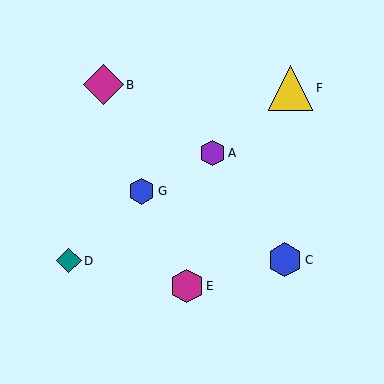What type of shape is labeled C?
Shape C is a blue hexagon.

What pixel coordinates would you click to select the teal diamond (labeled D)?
Click at (69, 261) to select the teal diamond D.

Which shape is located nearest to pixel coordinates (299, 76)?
The yellow triangle (labeled F) at (290, 88) is nearest to that location.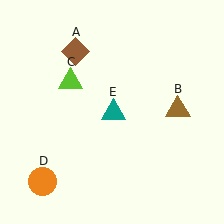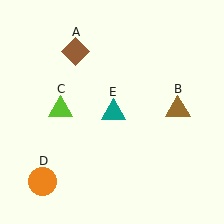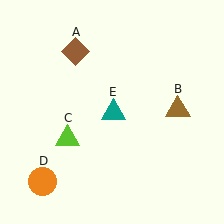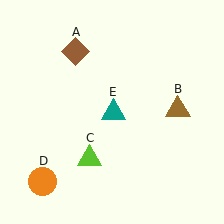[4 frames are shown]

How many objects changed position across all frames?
1 object changed position: lime triangle (object C).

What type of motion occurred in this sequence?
The lime triangle (object C) rotated counterclockwise around the center of the scene.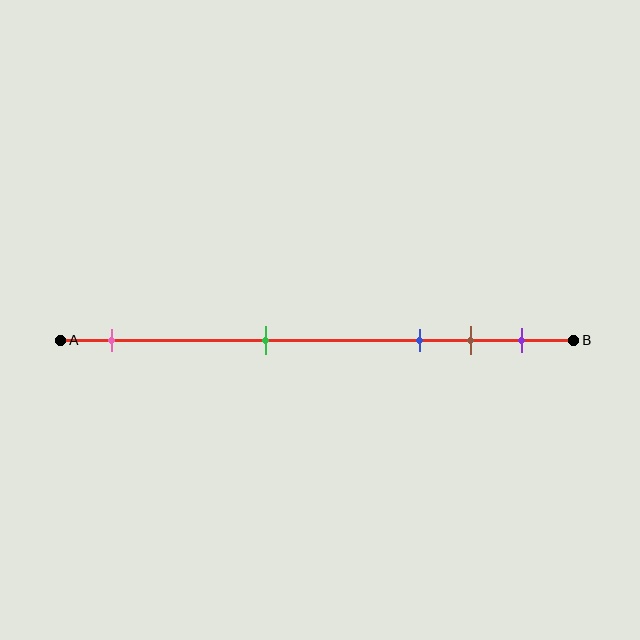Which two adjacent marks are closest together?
The brown and purple marks are the closest adjacent pair.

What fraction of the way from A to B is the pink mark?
The pink mark is approximately 10% (0.1) of the way from A to B.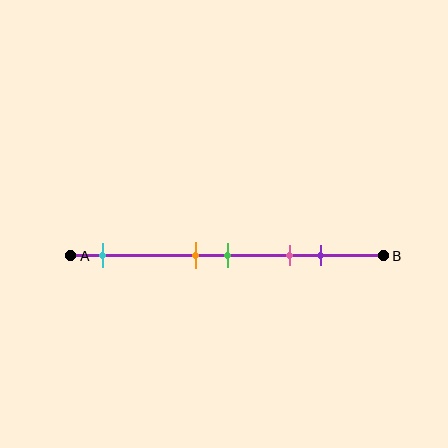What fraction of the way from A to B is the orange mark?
The orange mark is approximately 40% (0.4) of the way from A to B.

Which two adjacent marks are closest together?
The orange and green marks are the closest adjacent pair.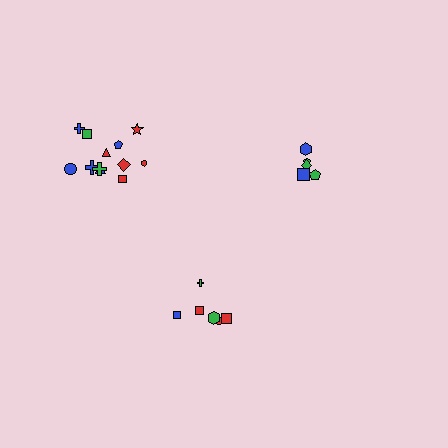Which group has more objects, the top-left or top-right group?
The top-left group.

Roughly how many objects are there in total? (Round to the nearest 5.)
Roughly 25 objects in total.